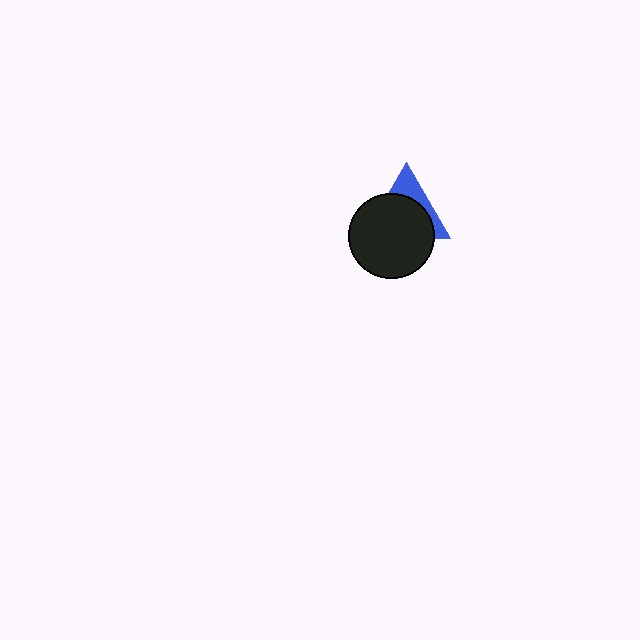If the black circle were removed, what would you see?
You would see the complete blue triangle.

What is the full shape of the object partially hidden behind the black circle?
The partially hidden object is a blue triangle.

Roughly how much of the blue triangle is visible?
A small part of it is visible (roughly 32%).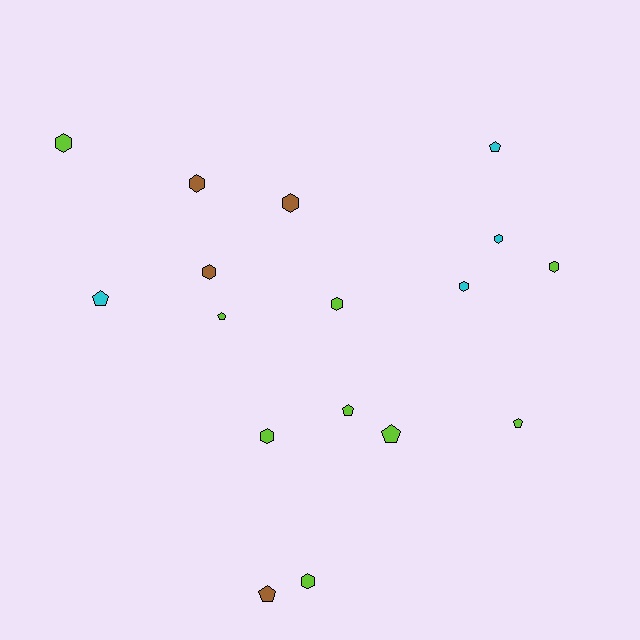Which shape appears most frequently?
Hexagon, with 10 objects.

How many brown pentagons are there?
There is 1 brown pentagon.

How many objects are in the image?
There are 17 objects.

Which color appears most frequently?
Lime, with 9 objects.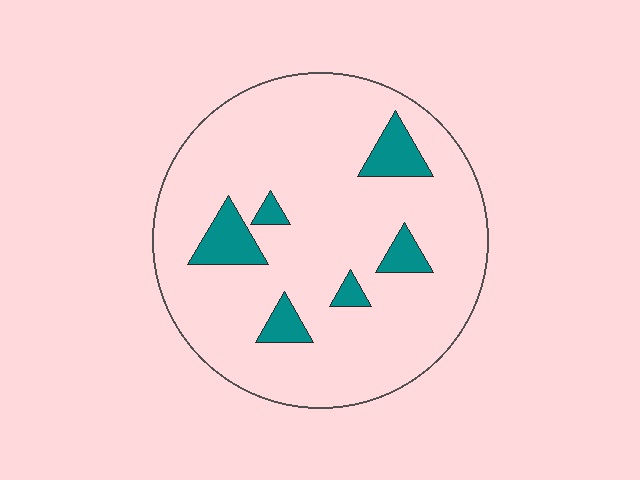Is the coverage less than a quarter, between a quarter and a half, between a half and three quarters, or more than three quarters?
Less than a quarter.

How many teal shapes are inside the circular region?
6.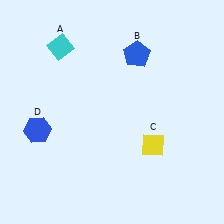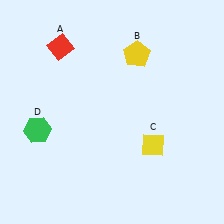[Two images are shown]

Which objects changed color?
A changed from cyan to red. B changed from blue to yellow. D changed from blue to green.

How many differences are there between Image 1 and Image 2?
There are 3 differences between the two images.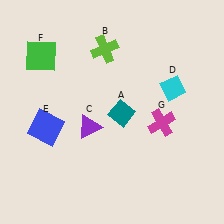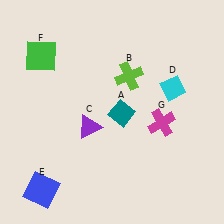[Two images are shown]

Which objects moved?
The objects that moved are: the lime cross (B), the blue square (E).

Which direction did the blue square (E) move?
The blue square (E) moved down.